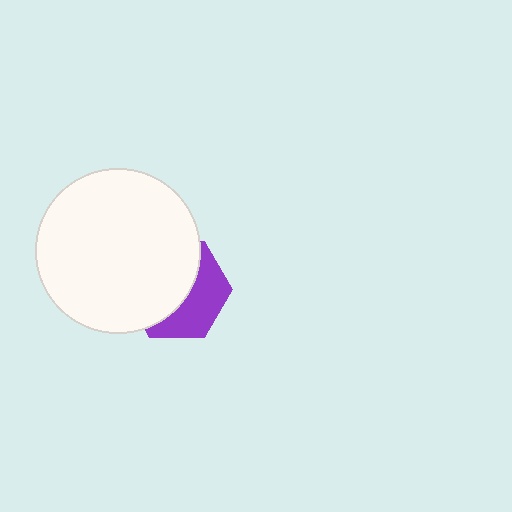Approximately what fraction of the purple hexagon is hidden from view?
Roughly 58% of the purple hexagon is hidden behind the white circle.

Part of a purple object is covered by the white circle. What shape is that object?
It is a hexagon.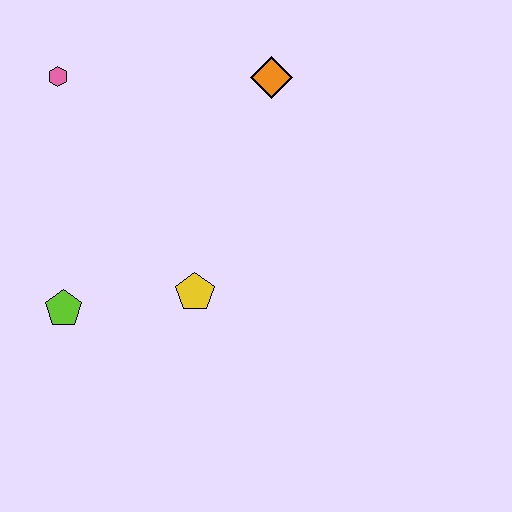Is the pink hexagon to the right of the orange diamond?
No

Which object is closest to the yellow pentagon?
The lime pentagon is closest to the yellow pentagon.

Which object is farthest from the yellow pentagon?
The pink hexagon is farthest from the yellow pentagon.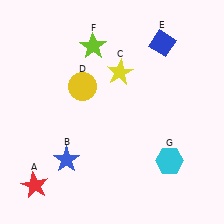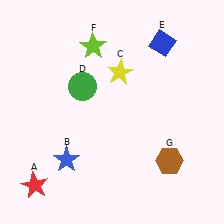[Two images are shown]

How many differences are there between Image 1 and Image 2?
There are 2 differences between the two images.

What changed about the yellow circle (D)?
In Image 1, D is yellow. In Image 2, it changed to green.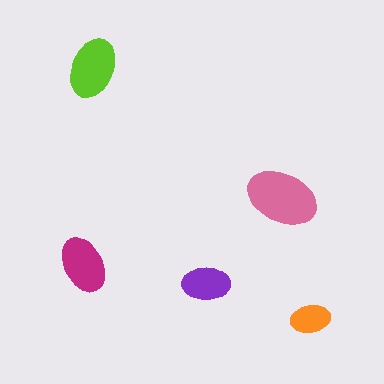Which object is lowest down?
The orange ellipse is bottommost.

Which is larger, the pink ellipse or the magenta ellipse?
The pink one.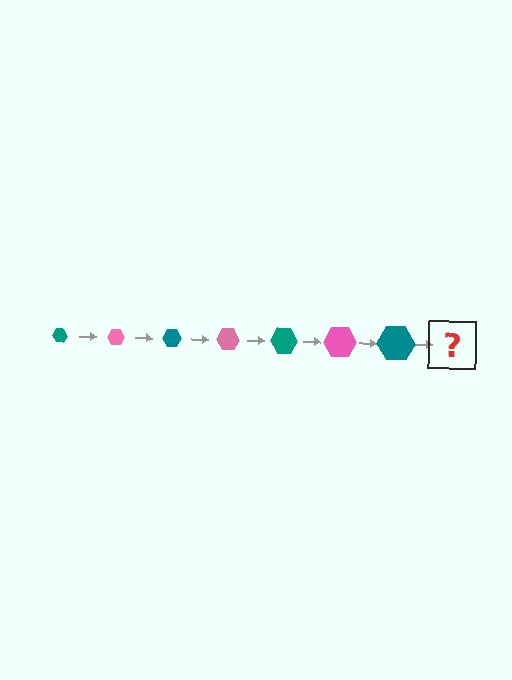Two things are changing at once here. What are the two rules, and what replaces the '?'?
The two rules are that the hexagon grows larger each step and the color cycles through teal and pink. The '?' should be a pink hexagon, larger than the previous one.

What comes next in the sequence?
The next element should be a pink hexagon, larger than the previous one.